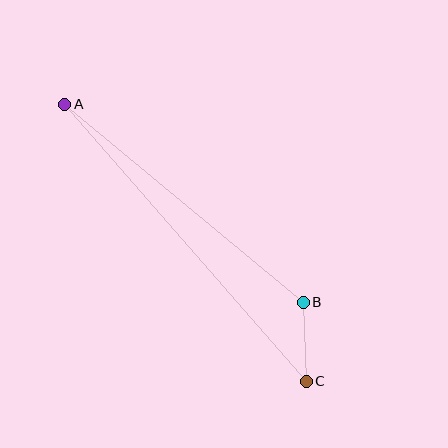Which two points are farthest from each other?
Points A and C are farthest from each other.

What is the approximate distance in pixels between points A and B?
The distance between A and B is approximately 310 pixels.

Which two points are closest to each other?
Points B and C are closest to each other.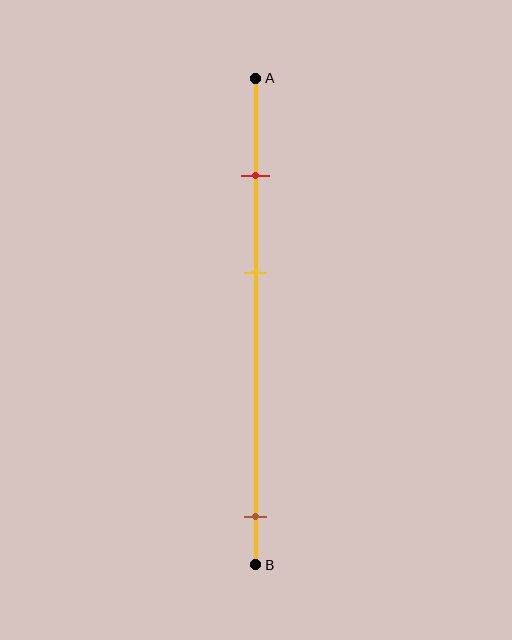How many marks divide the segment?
There are 3 marks dividing the segment.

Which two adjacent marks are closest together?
The red and yellow marks are the closest adjacent pair.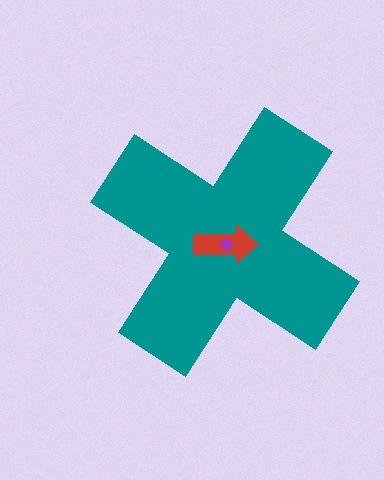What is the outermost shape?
The teal cross.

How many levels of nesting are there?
3.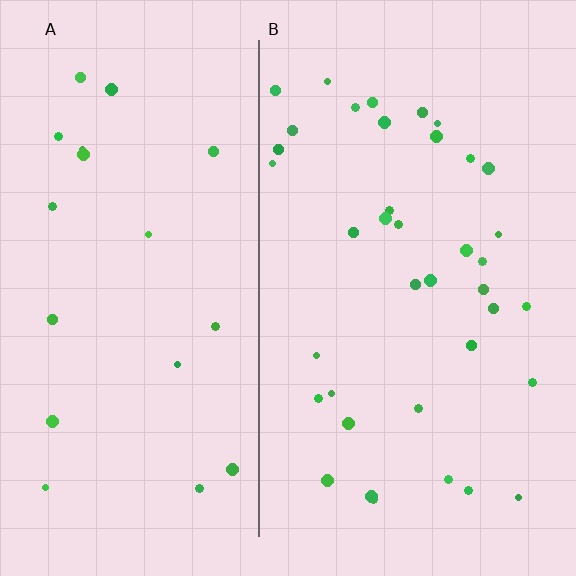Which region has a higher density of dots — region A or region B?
B (the right).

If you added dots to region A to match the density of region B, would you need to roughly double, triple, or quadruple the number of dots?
Approximately double.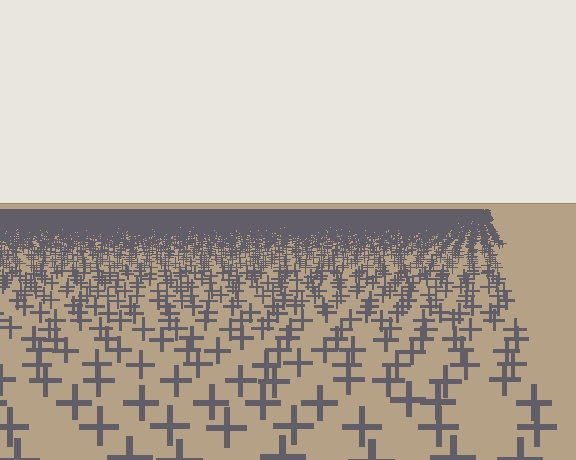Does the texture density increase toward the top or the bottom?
Density increases toward the top.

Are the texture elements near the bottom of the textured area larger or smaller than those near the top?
Larger. Near the bottom, elements are closer to the viewer and appear at a bigger on-screen size.